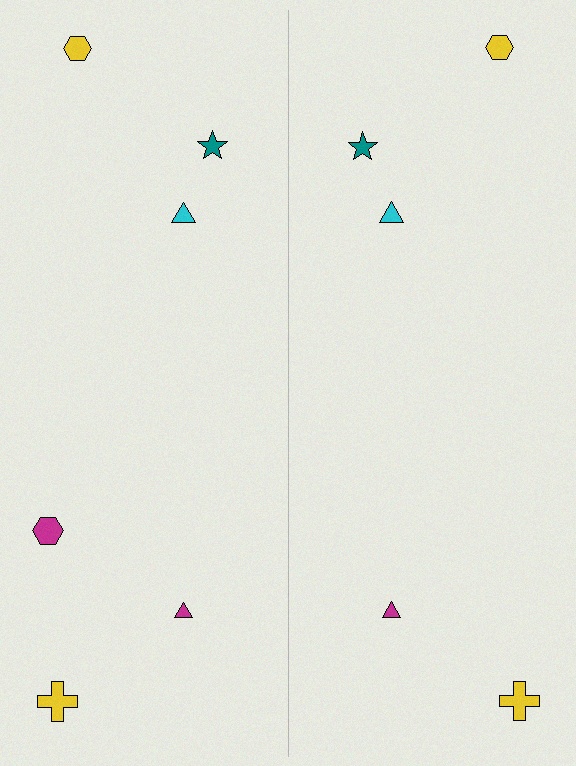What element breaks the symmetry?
A magenta hexagon is missing from the right side.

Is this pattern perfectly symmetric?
No, the pattern is not perfectly symmetric. A magenta hexagon is missing from the right side.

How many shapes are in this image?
There are 11 shapes in this image.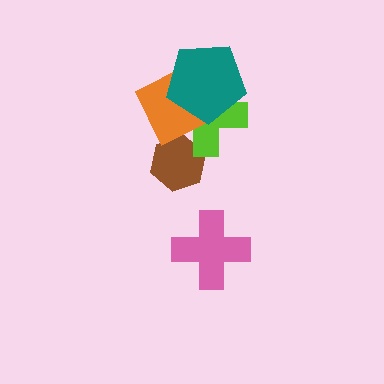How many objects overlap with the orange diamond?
3 objects overlap with the orange diamond.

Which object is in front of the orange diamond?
The teal pentagon is in front of the orange diamond.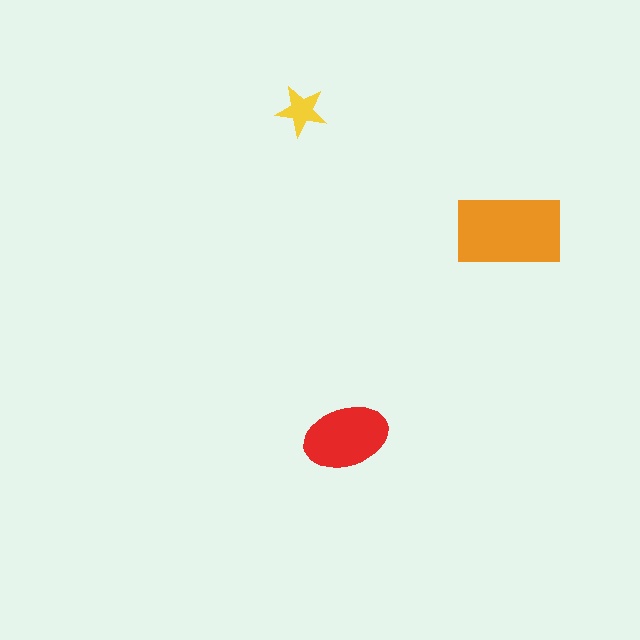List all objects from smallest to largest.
The yellow star, the red ellipse, the orange rectangle.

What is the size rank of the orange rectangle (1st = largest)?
1st.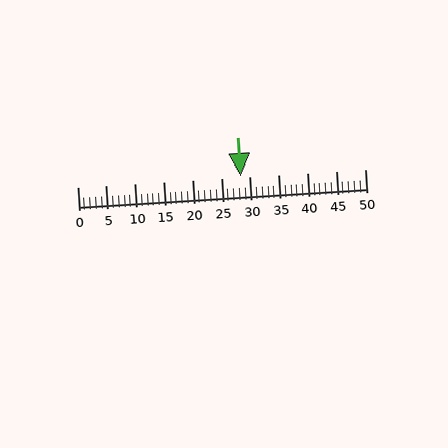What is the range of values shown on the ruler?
The ruler shows values from 0 to 50.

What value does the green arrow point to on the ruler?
The green arrow points to approximately 28.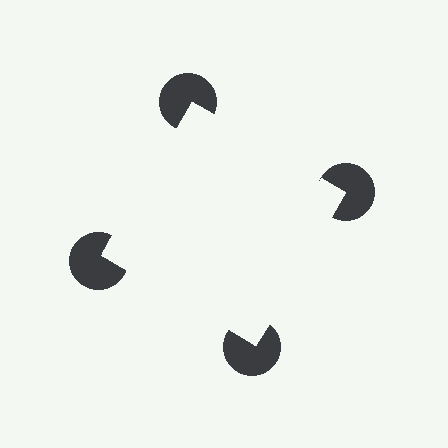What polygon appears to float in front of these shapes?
An illusory square — its edges are inferred from the aligned wedge cuts in the pac-man discs, not physically drawn.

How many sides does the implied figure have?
4 sides.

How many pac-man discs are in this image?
There are 4 — one at each vertex of the illusory square.